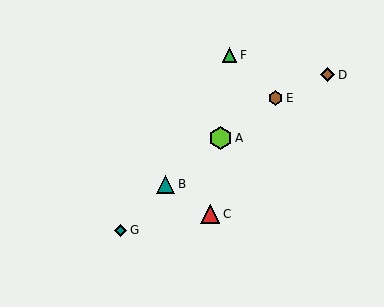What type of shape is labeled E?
Shape E is a brown hexagon.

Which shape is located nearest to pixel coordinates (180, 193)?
The teal triangle (labeled B) at (166, 184) is nearest to that location.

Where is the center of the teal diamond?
The center of the teal diamond is at (121, 230).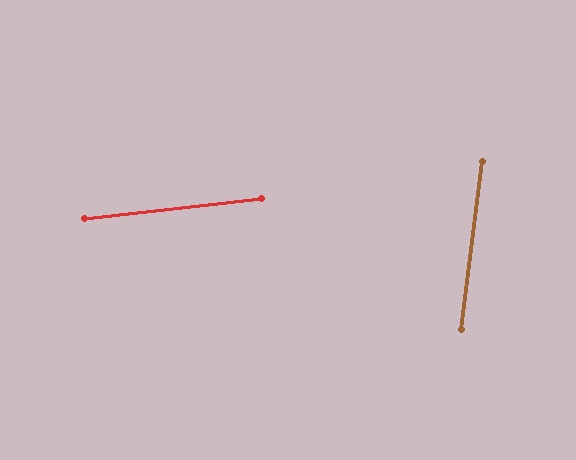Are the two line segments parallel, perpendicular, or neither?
Neither parallel nor perpendicular — they differ by about 77°.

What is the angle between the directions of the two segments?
Approximately 77 degrees.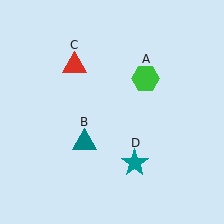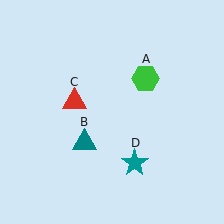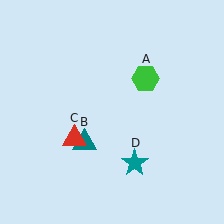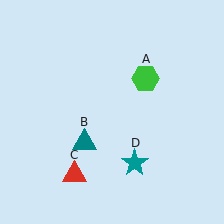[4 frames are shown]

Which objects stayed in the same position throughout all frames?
Green hexagon (object A) and teal triangle (object B) and teal star (object D) remained stationary.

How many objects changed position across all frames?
1 object changed position: red triangle (object C).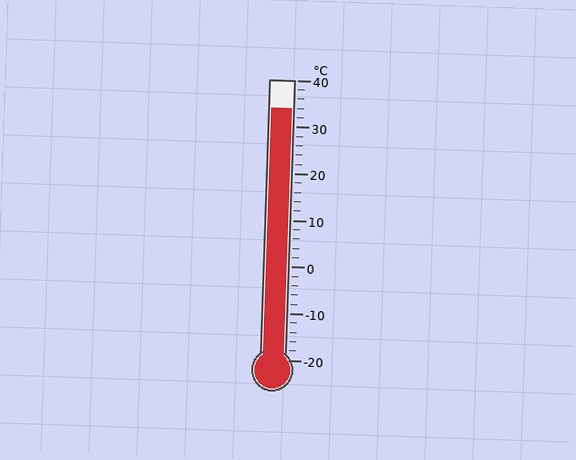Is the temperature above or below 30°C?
The temperature is above 30°C.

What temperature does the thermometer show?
The thermometer shows approximately 34°C.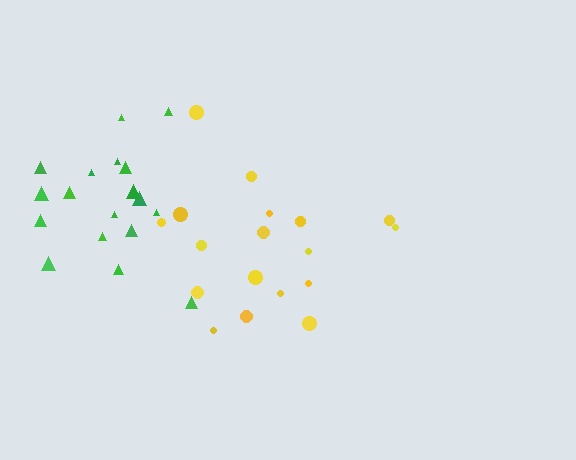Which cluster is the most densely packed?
Green.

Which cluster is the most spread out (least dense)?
Yellow.